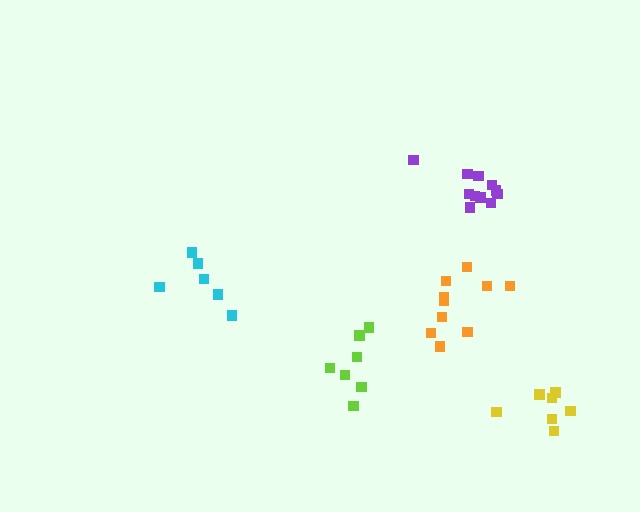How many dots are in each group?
Group 1: 7 dots, Group 2: 10 dots, Group 3: 7 dots, Group 4: 11 dots, Group 5: 6 dots (41 total).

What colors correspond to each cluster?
The clusters are colored: yellow, orange, lime, purple, cyan.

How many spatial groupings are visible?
There are 5 spatial groupings.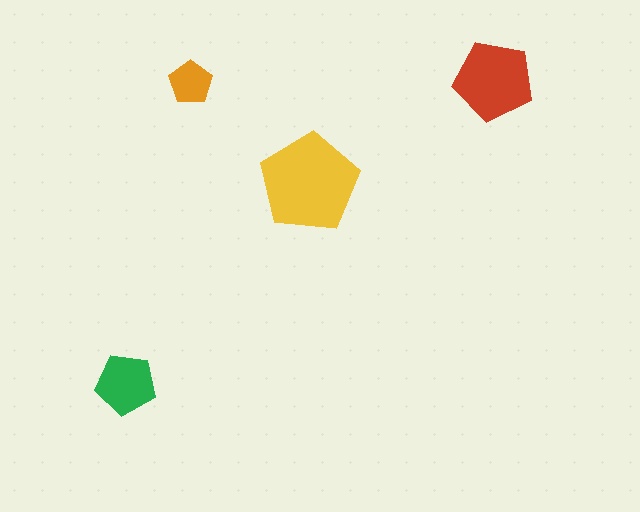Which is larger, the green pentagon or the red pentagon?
The red one.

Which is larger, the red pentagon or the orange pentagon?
The red one.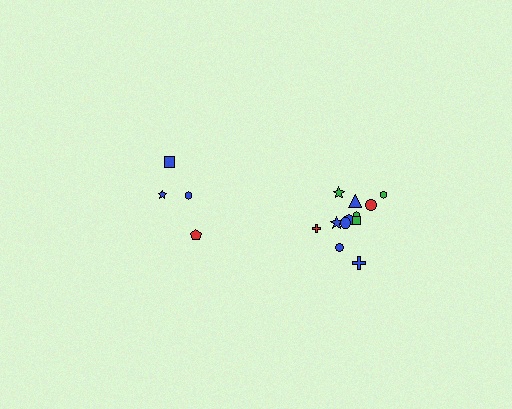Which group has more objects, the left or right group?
The right group.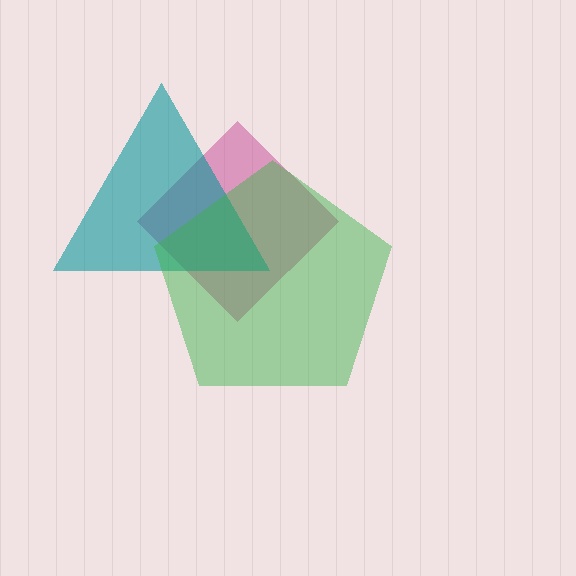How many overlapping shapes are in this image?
There are 3 overlapping shapes in the image.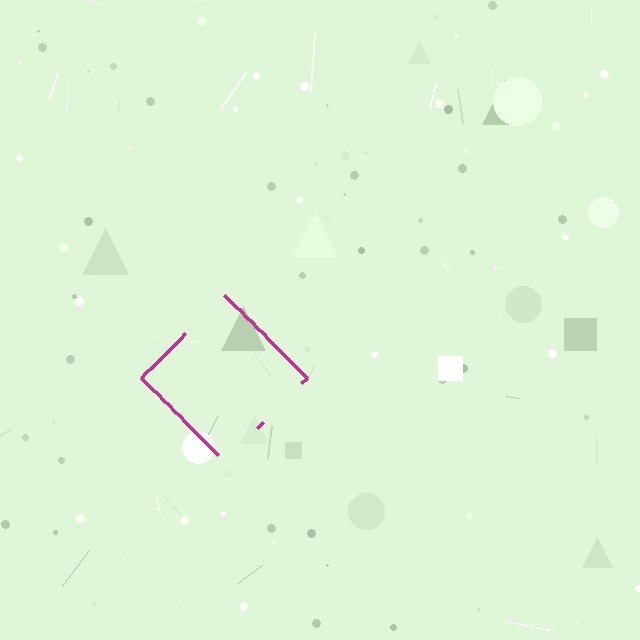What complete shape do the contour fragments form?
The contour fragments form a diamond.